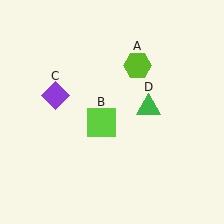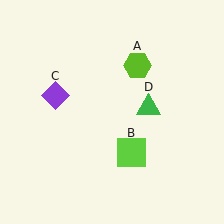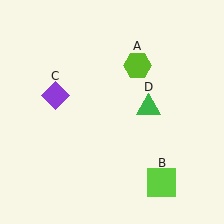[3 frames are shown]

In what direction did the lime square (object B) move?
The lime square (object B) moved down and to the right.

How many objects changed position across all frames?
1 object changed position: lime square (object B).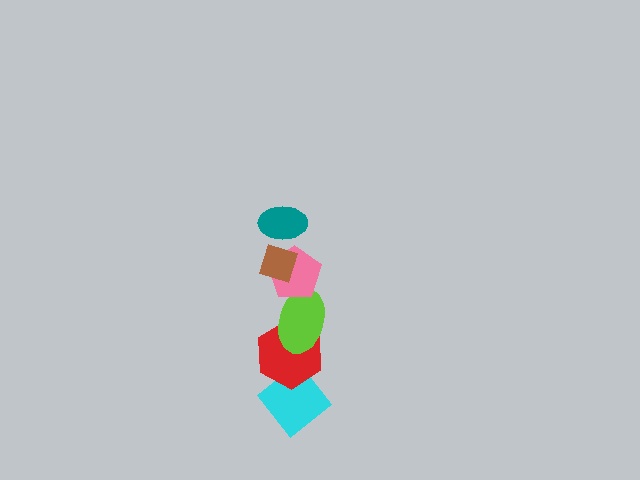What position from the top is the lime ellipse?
The lime ellipse is 4th from the top.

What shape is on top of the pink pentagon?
The brown diamond is on top of the pink pentagon.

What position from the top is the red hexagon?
The red hexagon is 5th from the top.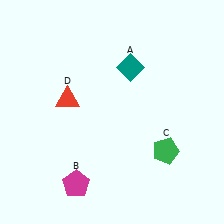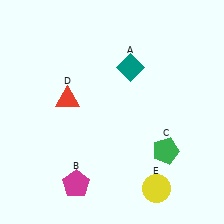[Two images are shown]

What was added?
A yellow circle (E) was added in Image 2.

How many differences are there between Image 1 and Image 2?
There is 1 difference between the two images.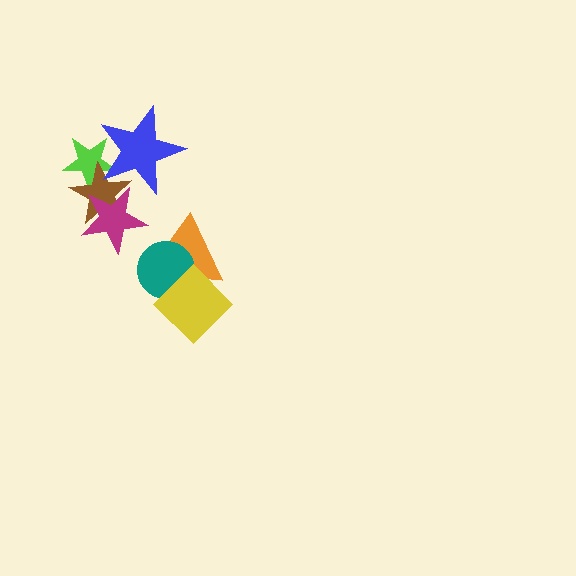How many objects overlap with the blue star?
3 objects overlap with the blue star.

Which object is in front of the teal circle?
The yellow diamond is in front of the teal circle.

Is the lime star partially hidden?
Yes, it is partially covered by another shape.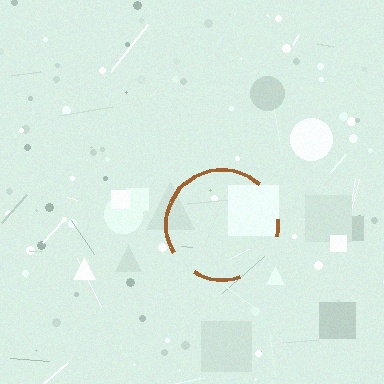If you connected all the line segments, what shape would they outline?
They would outline a circle.